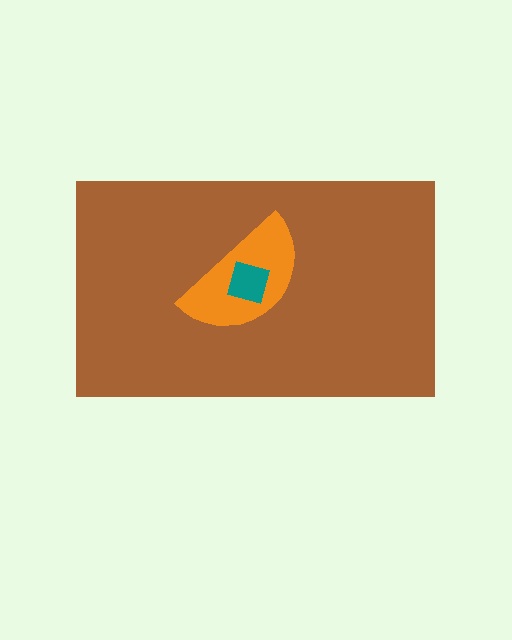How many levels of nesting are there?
3.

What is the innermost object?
The teal square.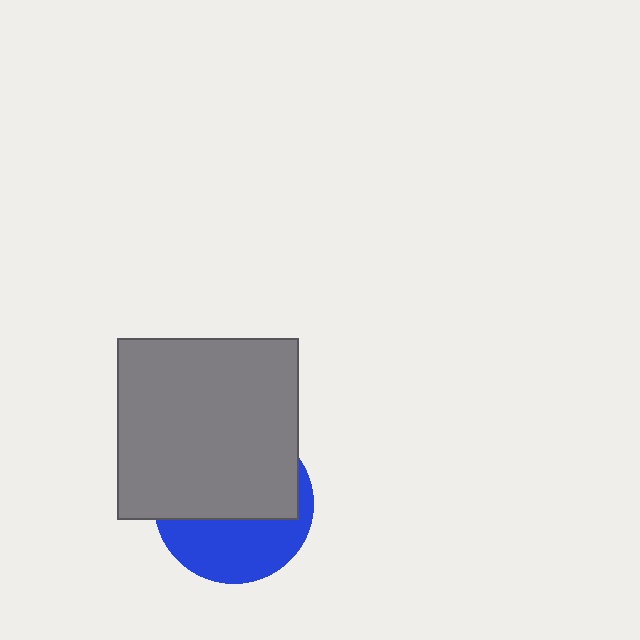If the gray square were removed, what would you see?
You would see the complete blue circle.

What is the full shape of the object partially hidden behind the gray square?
The partially hidden object is a blue circle.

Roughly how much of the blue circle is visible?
A small part of it is visible (roughly 41%).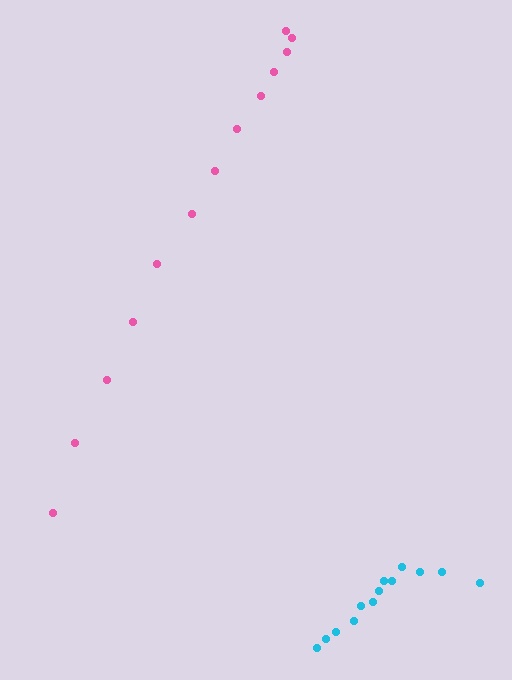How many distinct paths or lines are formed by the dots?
There are 2 distinct paths.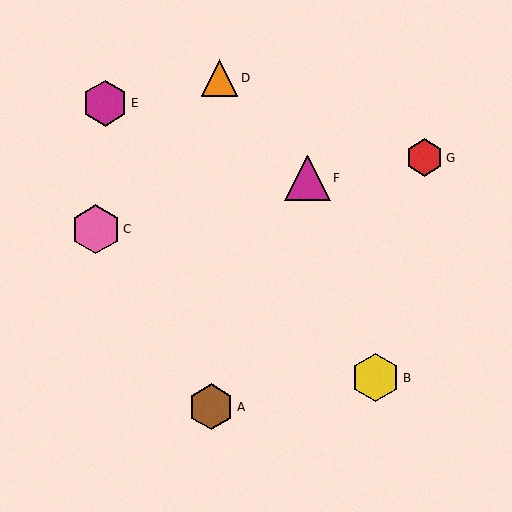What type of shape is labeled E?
Shape E is a magenta hexagon.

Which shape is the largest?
The pink hexagon (labeled C) is the largest.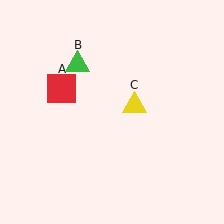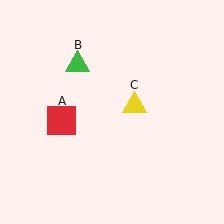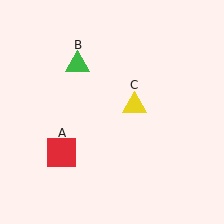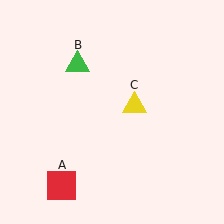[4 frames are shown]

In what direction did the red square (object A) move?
The red square (object A) moved down.